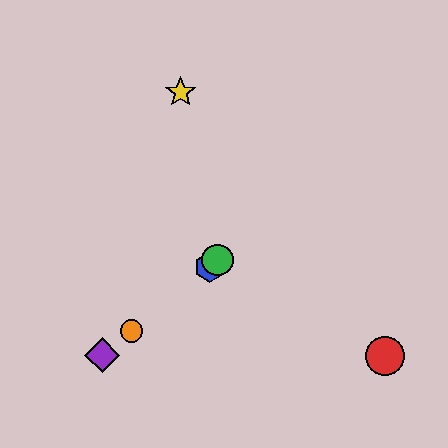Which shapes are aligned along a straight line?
The blue hexagon, the green circle, the purple diamond, the orange circle are aligned along a straight line.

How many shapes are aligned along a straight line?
4 shapes (the blue hexagon, the green circle, the purple diamond, the orange circle) are aligned along a straight line.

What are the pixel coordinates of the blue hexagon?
The blue hexagon is at (210, 267).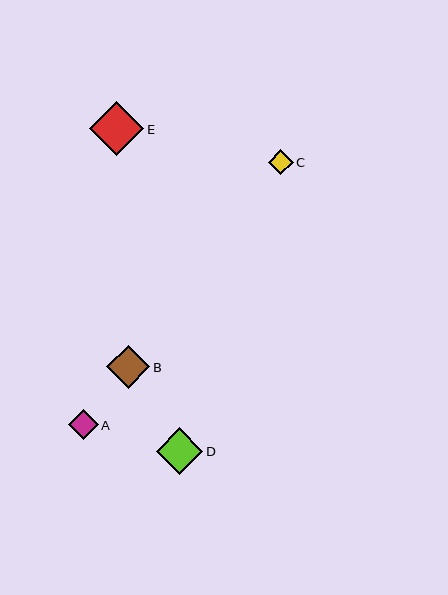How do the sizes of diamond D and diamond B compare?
Diamond D and diamond B are approximately the same size.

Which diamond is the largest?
Diamond E is the largest with a size of approximately 54 pixels.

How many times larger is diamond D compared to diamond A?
Diamond D is approximately 1.6 times the size of diamond A.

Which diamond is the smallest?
Diamond C is the smallest with a size of approximately 25 pixels.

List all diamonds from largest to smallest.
From largest to smallest: E, D, B, A, C.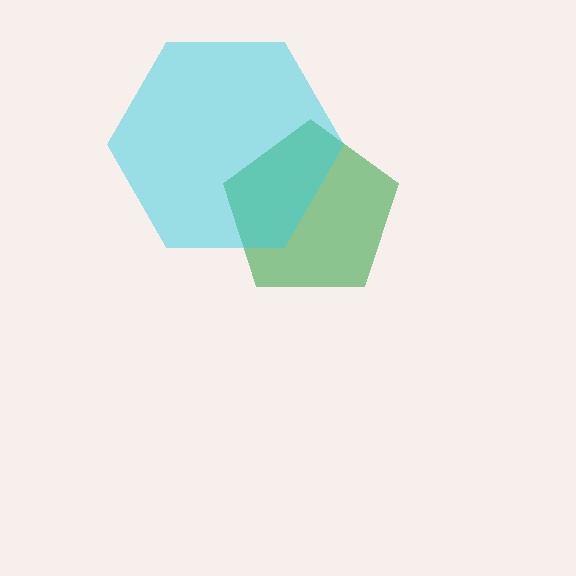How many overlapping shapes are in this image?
There are 2 overlapping shapes in the image.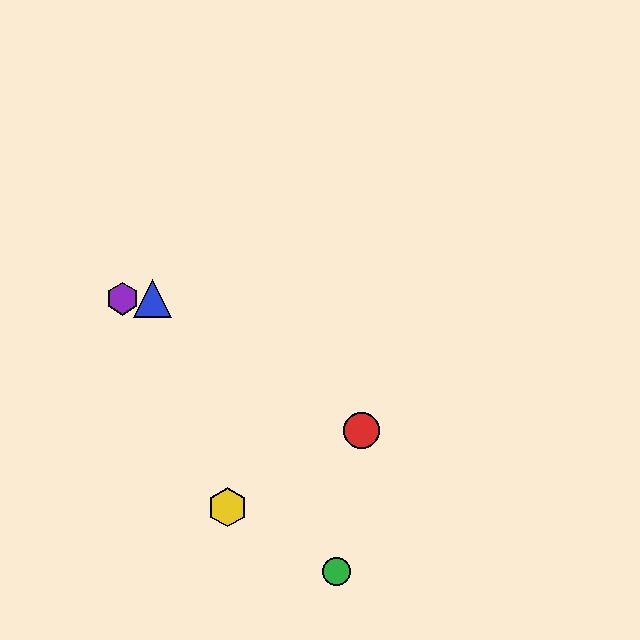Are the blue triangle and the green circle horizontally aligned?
No, the blue triangle is at y≈299 and the green circle is at y≈572.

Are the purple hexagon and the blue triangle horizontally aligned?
Yes, both are at y≈299.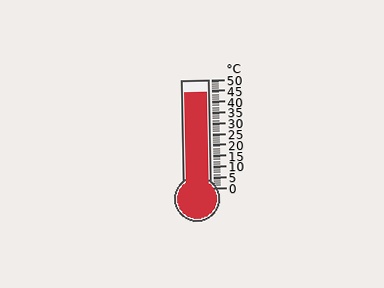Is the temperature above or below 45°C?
The temperature is below 45°C.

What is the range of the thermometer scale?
The thermometer scale ranges from 0°C to 50°C.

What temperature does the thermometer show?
The thermometer shows approximately 44°C.